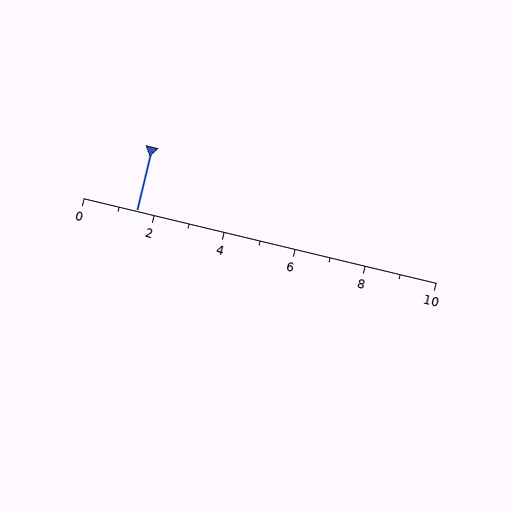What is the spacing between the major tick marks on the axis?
The major ticks are spaced 2 apart.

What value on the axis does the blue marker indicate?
The marker indicates approximately 1.5.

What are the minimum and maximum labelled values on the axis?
The axis runs from 0 to 10.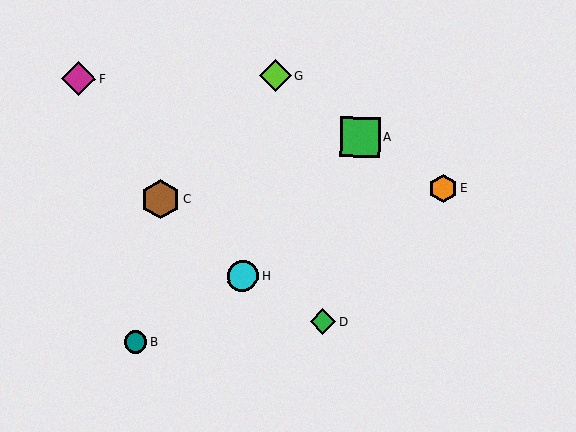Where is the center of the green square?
The center of the green square is at (360, 137).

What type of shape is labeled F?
Shape F is a magenta diamond.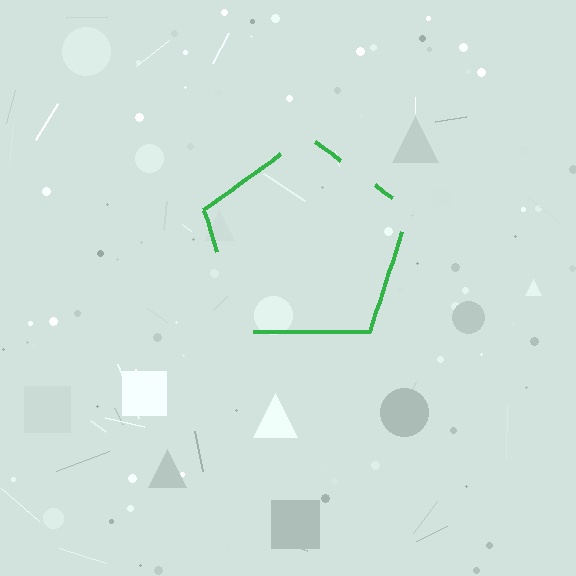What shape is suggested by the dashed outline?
The dashed outline suggests a pentagon.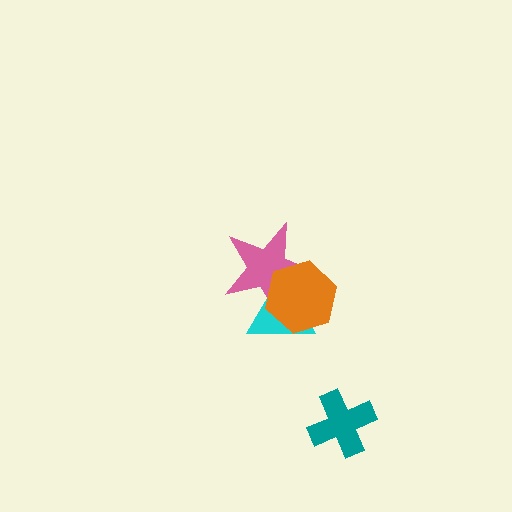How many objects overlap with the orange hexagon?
2 objects overlap with the orange hexagon.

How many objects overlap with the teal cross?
0 objects overlap with the teal cross.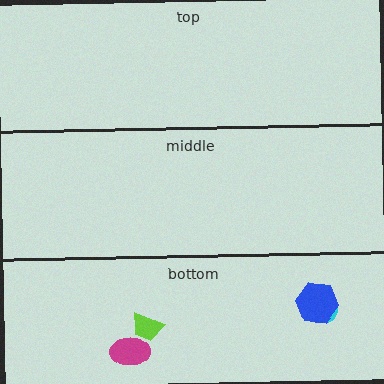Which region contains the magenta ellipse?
The bottom region.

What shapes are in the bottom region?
The cyan circle, the blue hexagon, the lime trapezoid, the magenta ellipse.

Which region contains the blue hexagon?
The bottom region.